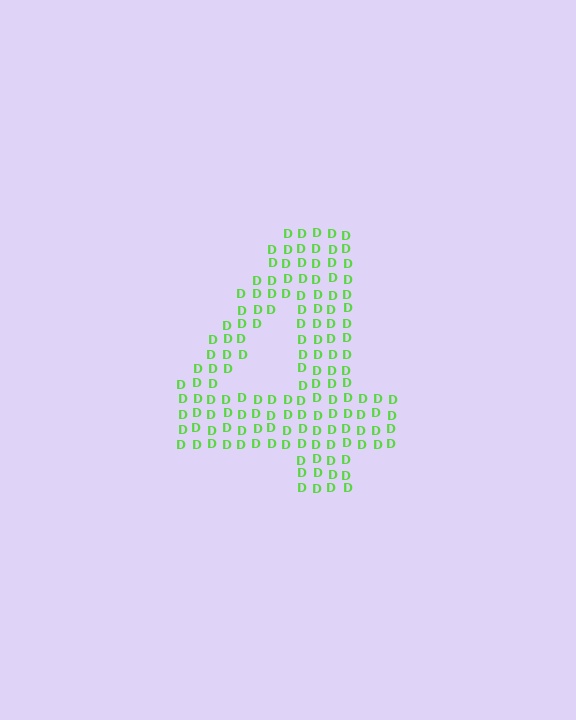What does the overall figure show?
The overall figure shows the digit 4.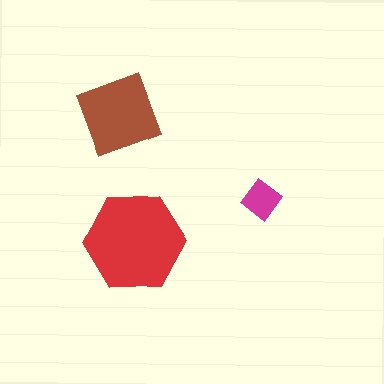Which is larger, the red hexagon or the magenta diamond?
The red hexagon.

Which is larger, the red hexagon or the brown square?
The red hexagon.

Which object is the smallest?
The magenta diamond.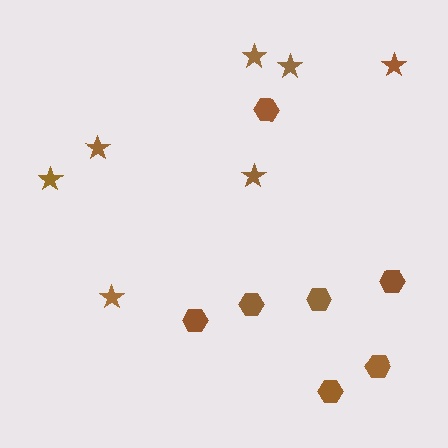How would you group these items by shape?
There are 2 groups: one group of stars (7) and one group of hexagons (7).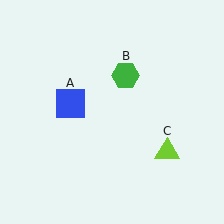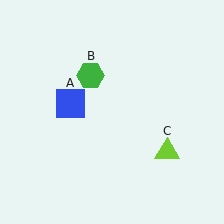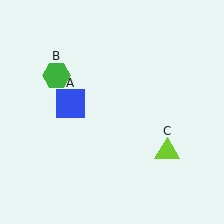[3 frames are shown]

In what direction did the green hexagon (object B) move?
The green hexagon (object B) moved left.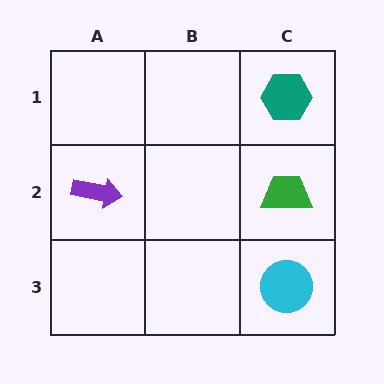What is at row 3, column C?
A cyan circle.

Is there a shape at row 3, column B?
No, that cell is empty.